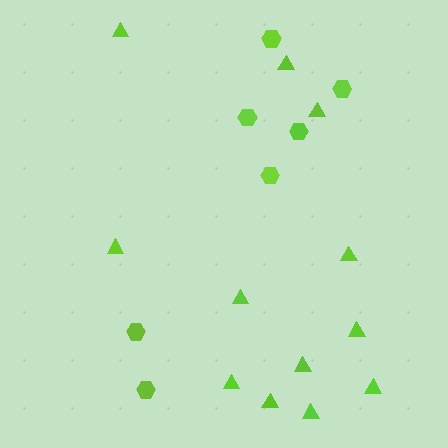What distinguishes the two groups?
There are 2 groups: one group of hexagons (7) and one group of triangles (12).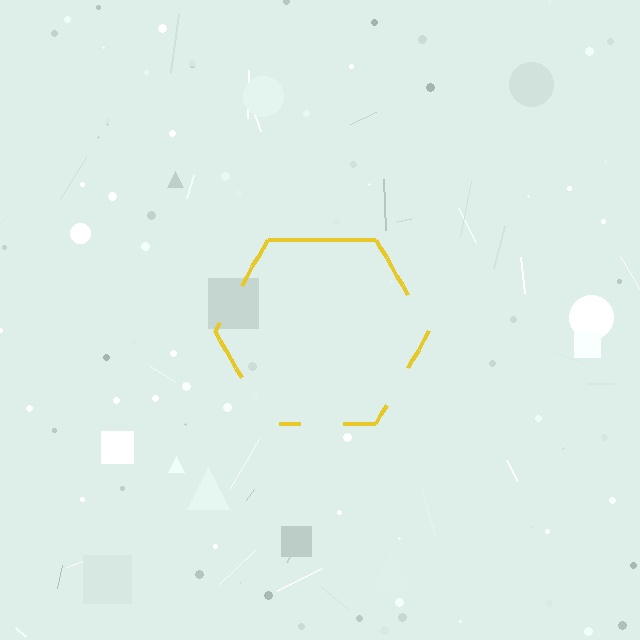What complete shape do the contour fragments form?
The contour fragments form a hexagon.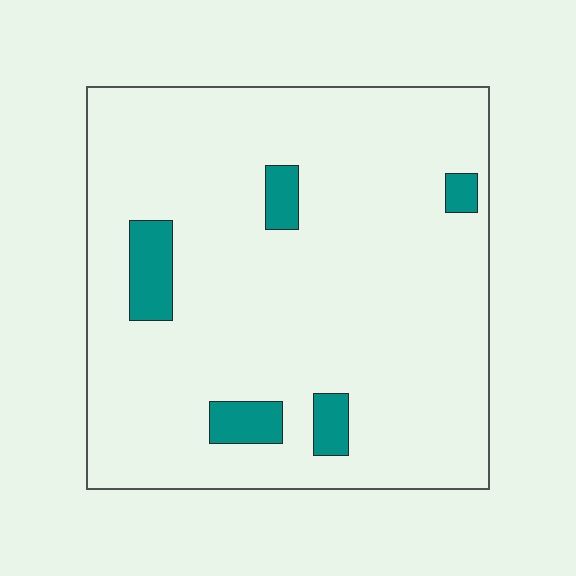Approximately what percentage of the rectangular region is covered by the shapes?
Approximately 10%.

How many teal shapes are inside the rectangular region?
5.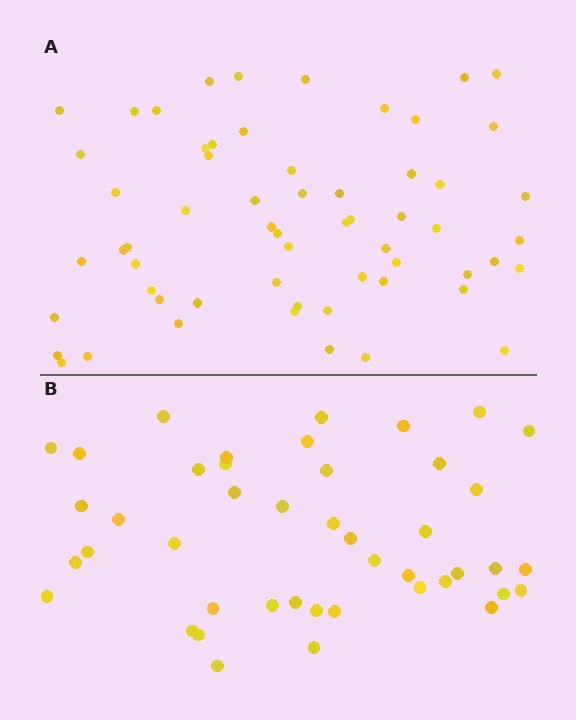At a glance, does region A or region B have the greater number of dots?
Region A (the top region) has more dots.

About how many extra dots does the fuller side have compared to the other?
Region A has approximately 15 more dots than region B.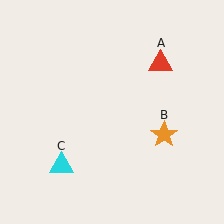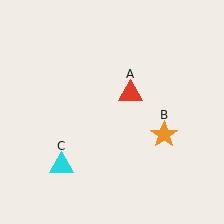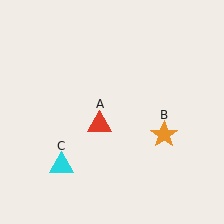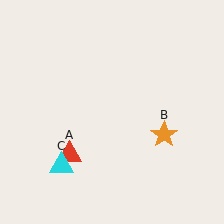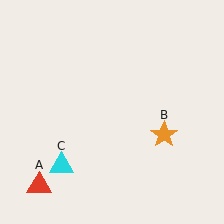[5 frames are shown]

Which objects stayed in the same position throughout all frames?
Orange star (object B) and cyan triangle (object C) remained stationary.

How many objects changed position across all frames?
1 object changed position: red triangle (object A).